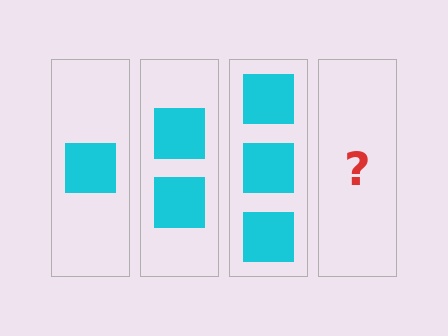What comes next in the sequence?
The next element should be 4 squares.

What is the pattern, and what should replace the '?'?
The pattern is that each step adds one more square. The '?' should be 4 squares.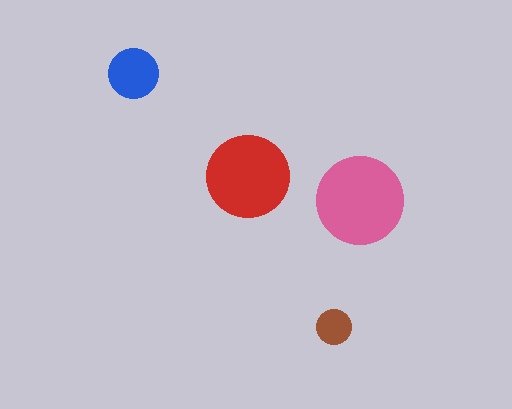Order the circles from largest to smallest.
the pink one, the red one, the blue one, the brown one.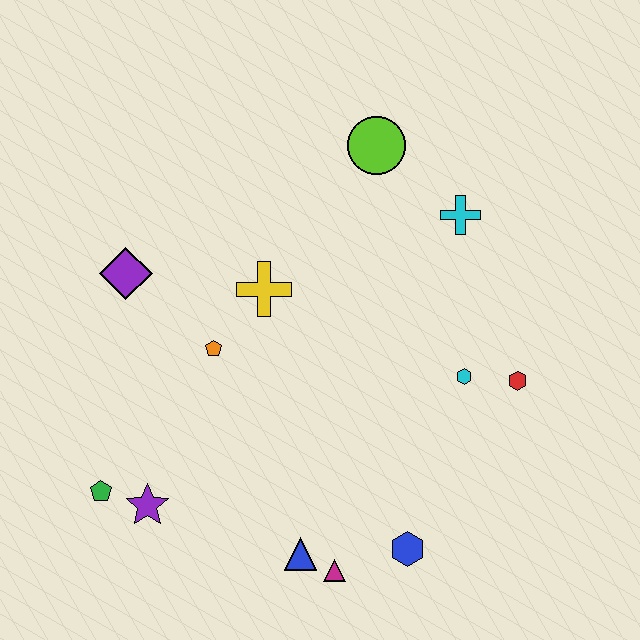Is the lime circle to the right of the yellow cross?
Yes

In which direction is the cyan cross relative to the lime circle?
The cyan cross is to the right of the lime circle.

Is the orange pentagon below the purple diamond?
Yes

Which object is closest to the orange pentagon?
The yellow cross is closest to the orange pentagon.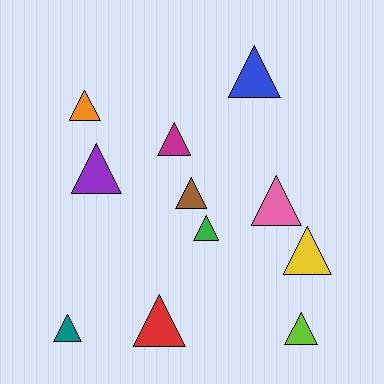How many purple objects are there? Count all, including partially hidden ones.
There is 1 purple object.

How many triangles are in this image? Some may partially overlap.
There are 11 triangles.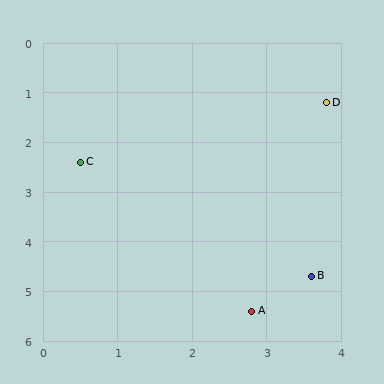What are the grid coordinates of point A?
Point A is at approximately (2.8, 5.4).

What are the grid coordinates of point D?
Point D is at approximately (3.8, 1.2).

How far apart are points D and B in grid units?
Points D and B are about 3.5 grid units apart.